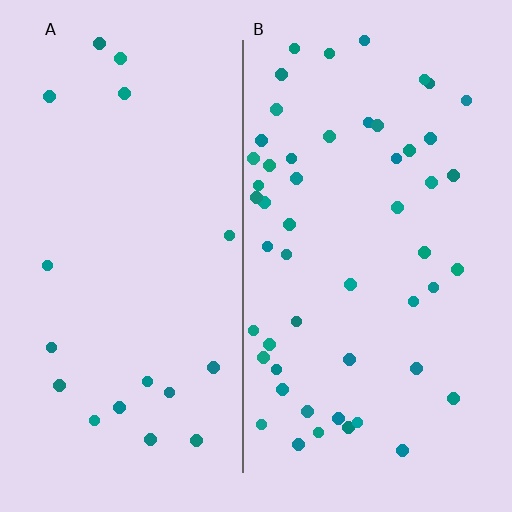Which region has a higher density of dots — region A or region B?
B (the right).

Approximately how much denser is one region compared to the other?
Approximately 2.9× — region B over region A.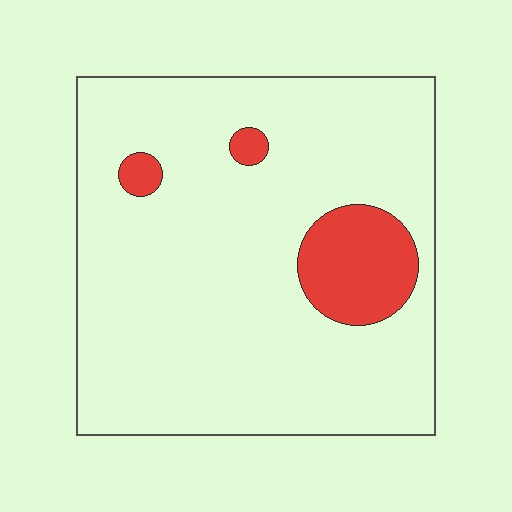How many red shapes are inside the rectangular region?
3.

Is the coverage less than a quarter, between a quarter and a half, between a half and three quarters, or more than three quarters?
Less than a quarter.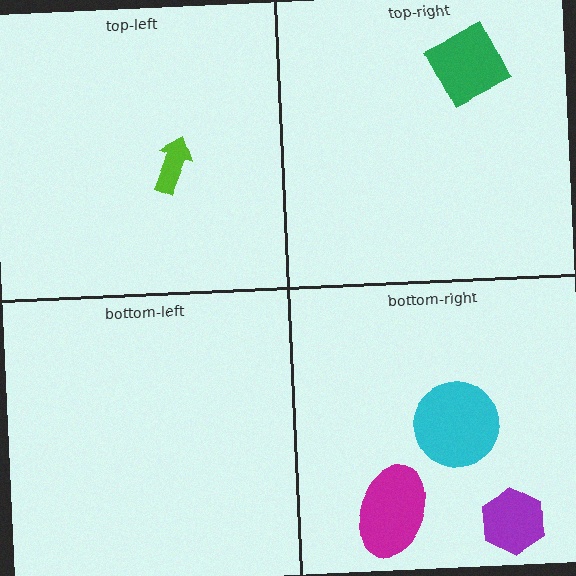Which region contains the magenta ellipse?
The bottom-right region.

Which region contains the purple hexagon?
The bottom-right region.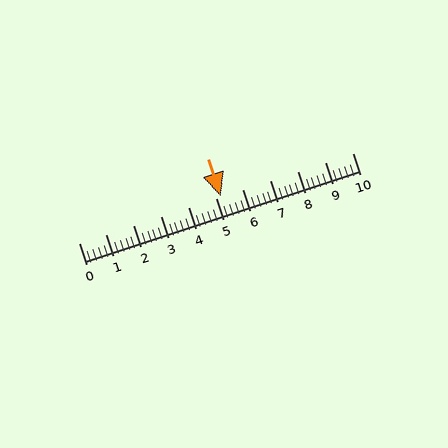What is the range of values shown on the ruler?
The ruler shows values from 0 to 10.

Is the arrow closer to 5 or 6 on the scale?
The arrow is closer to 5.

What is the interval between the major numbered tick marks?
The major tick marks are spaced 1 units apart.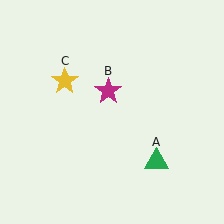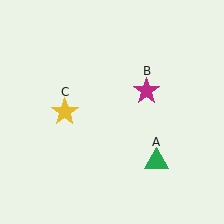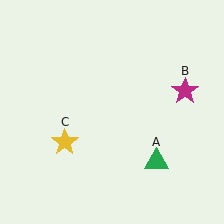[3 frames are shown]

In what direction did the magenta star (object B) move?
The magenta star (object B) moved right.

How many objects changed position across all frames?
2 objects changed position: magenta star (object B), yellow star (object C).